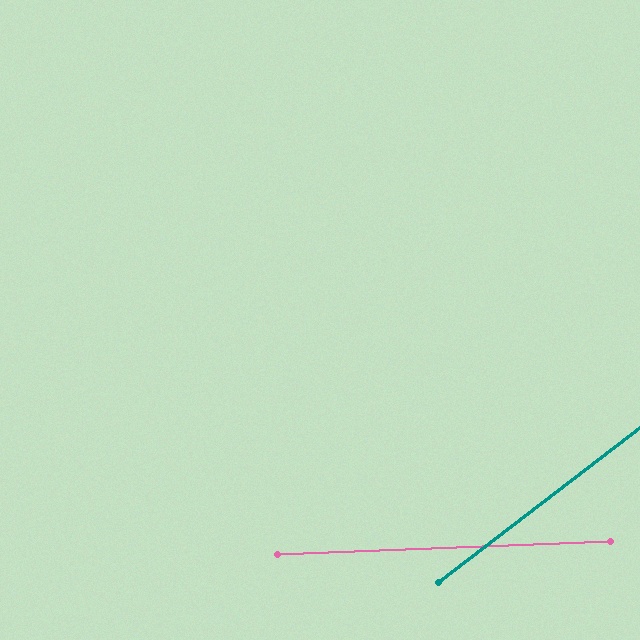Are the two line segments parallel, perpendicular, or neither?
Neither parallel nor perpendicular — they differ by about 35°.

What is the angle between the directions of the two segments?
Approximately 35 degrees.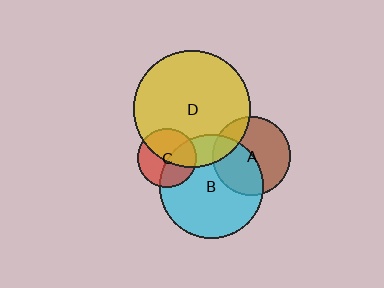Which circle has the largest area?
Circle D (yellow).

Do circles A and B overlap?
Yes.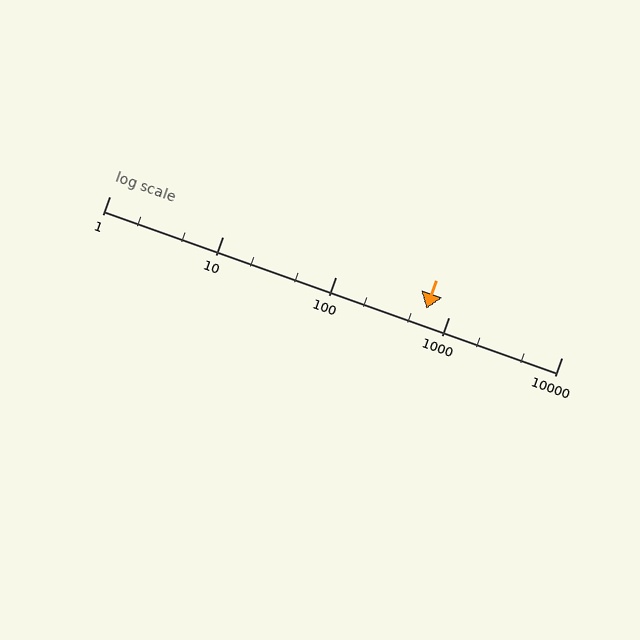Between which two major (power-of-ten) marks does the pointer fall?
The pointer is between 100 and 1000.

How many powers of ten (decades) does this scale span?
The scale spans 4 decades, from 1 to 10000.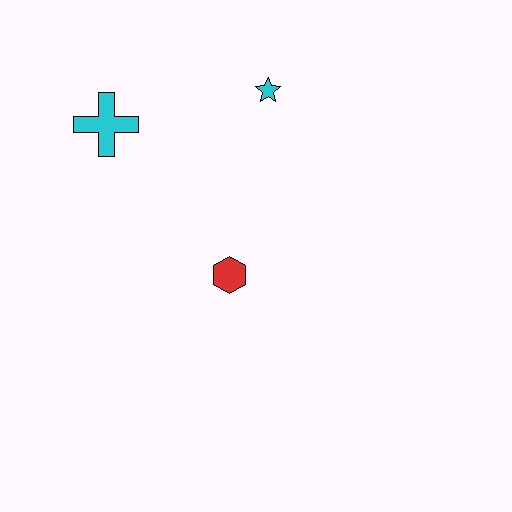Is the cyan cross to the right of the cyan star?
No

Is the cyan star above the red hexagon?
Yes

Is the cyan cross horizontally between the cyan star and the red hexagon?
No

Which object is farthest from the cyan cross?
The red hexagon is farthest from the cyan cross.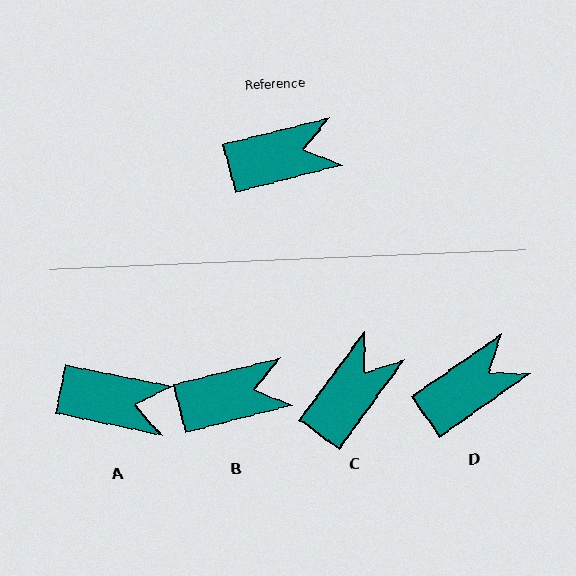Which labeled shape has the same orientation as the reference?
B.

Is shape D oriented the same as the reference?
No, it is off by about 21 degrees.